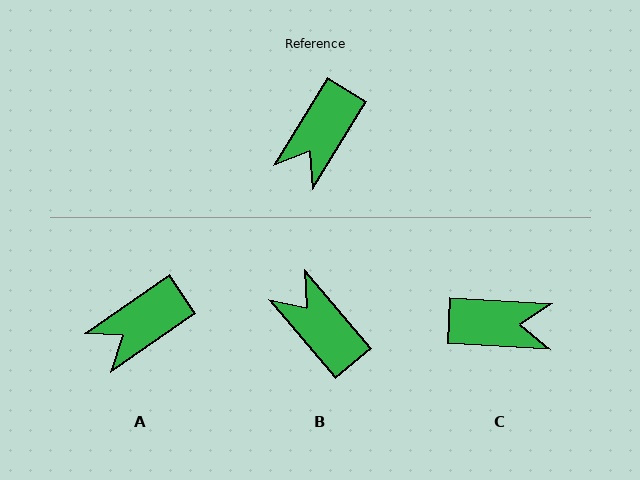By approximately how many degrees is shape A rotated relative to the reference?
Approximately 24 degrees clockwise.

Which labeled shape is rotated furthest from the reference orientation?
C, about 119 degrees away.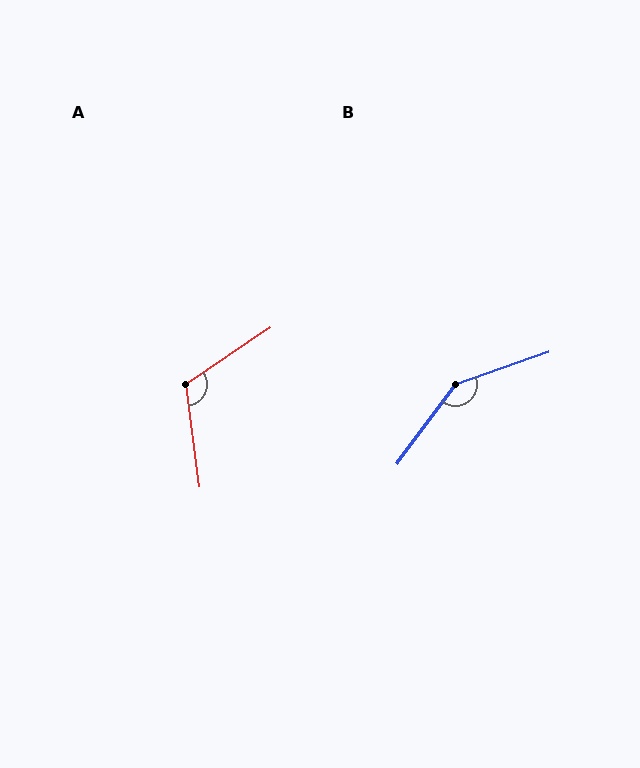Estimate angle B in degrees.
Approximately 145 degrees.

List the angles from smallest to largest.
A (116°), B (145°).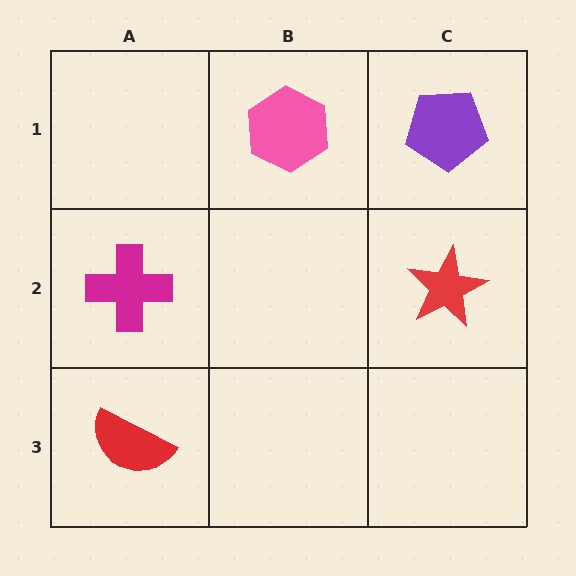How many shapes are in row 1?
2 shapes.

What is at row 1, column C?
A purple pentagon.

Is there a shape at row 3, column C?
No, that cell is empty.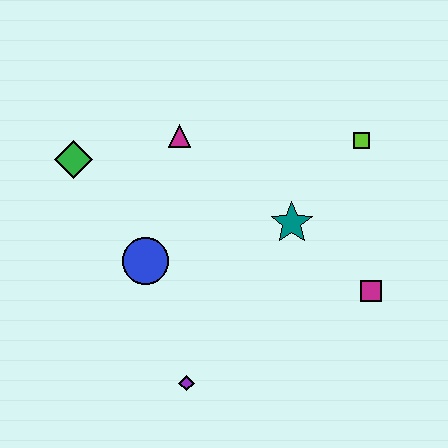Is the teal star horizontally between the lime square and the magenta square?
No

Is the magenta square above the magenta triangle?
No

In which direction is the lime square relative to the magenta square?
The lime square is above the magenta square.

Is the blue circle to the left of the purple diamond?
Yes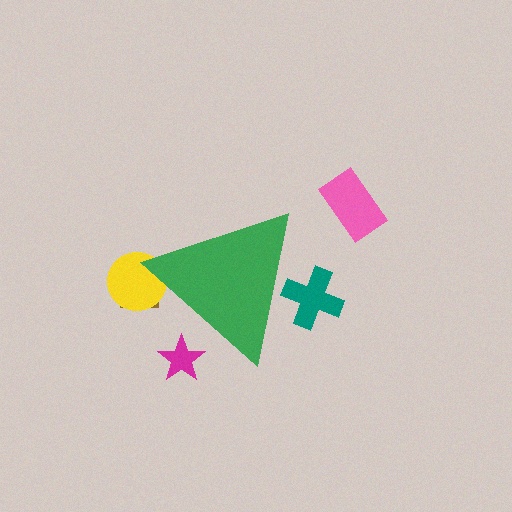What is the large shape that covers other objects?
A green triangle.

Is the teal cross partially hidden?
Yes, the teal cross is partially hidden behind the green triangle.